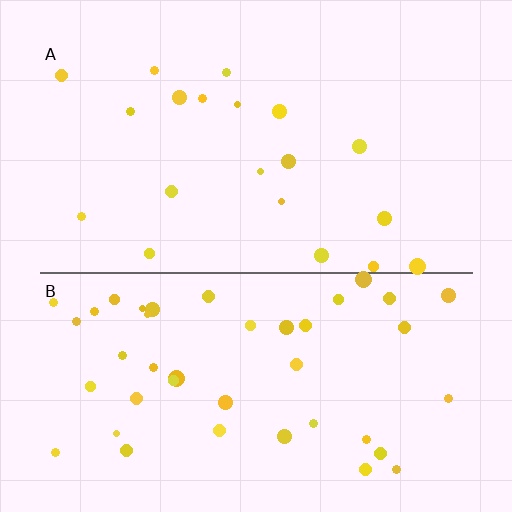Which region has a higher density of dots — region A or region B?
B (the bottom).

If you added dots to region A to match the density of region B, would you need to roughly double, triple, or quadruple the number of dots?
Approximately double.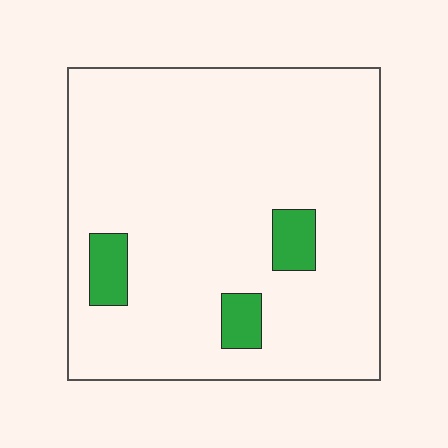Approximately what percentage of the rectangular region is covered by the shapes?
Approximately 10%.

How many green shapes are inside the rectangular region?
3.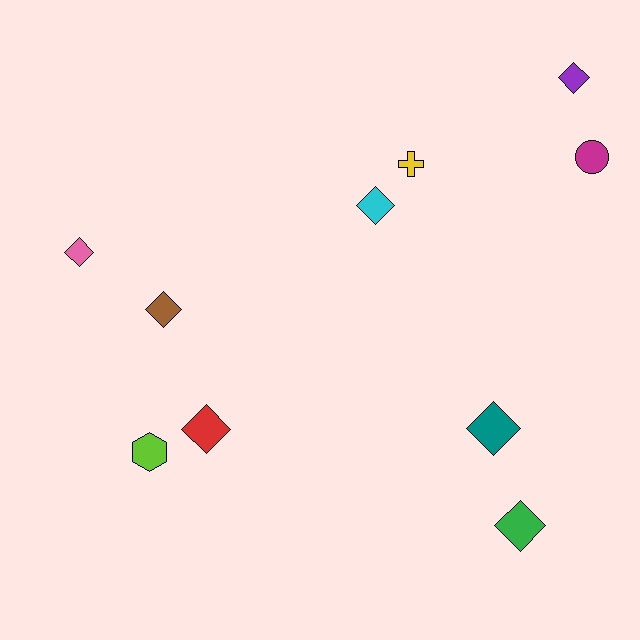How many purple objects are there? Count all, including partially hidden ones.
There is 1 purple object.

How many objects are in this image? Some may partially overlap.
There are 10 objects.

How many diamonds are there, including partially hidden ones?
There are 7 diamonds.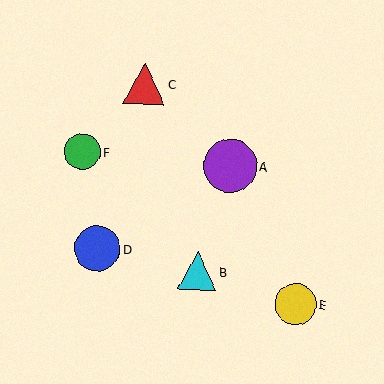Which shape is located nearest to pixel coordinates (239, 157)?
The purple circle (labeled A) at (230, 166) is nearest to that location.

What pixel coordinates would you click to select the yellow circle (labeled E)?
Click at (295, 304) to select the yellow circle E.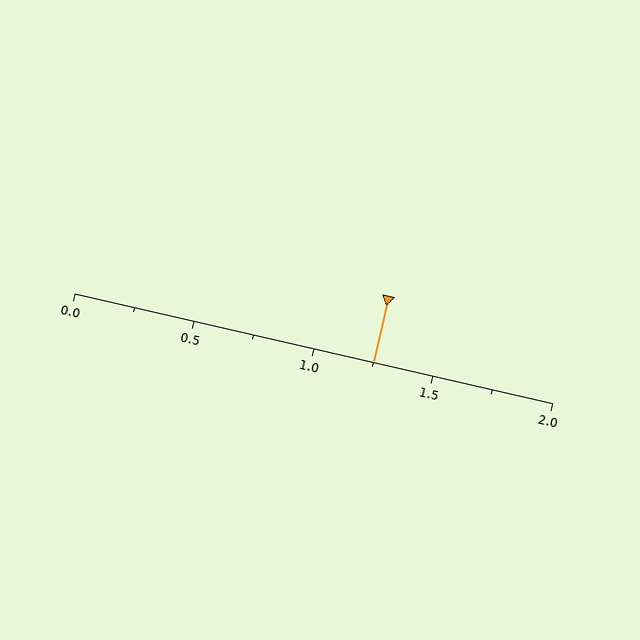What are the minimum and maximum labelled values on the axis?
The axis runs from 0.0 to 2.0.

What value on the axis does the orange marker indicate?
The marker indicates approximately 1.25.